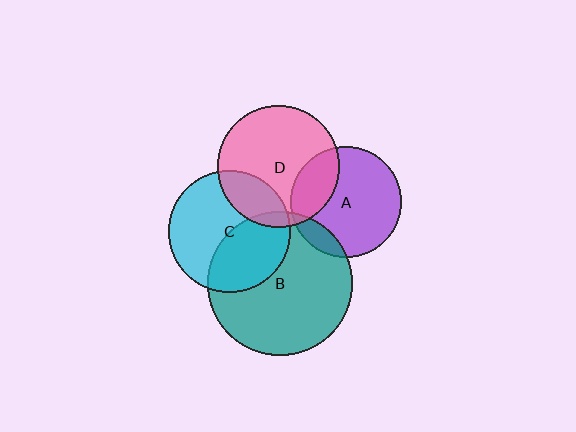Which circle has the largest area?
Circle B (teal).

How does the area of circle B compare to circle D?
Approximately 1.4 times.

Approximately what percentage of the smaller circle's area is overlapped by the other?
Approximately 20%.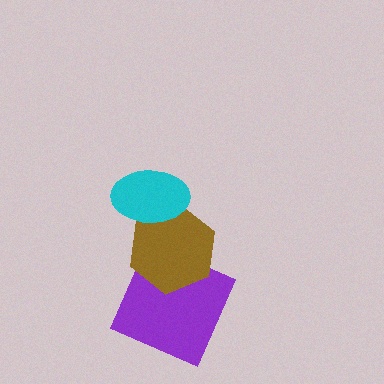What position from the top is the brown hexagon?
The brown hexagon is 2nd from the top.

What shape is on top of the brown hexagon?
The cyan ellipse is on top of the brown hexagon.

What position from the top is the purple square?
The purple square is 3rd from the top.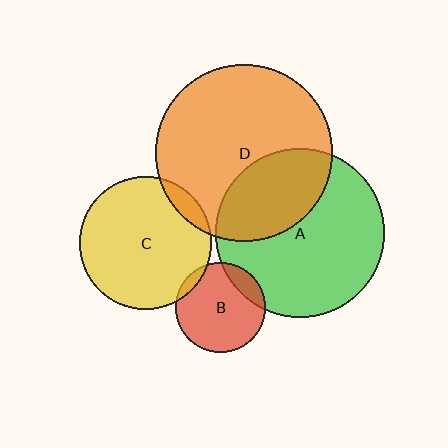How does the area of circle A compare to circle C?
Approximately 1.6 times.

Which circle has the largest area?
Circle D (orange).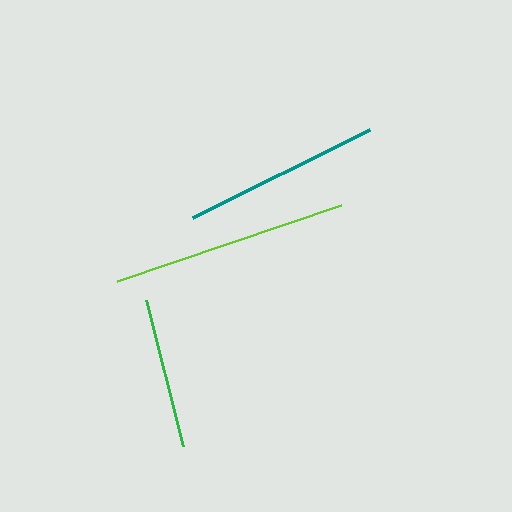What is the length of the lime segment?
The lime segment is approximately 236 pixels long.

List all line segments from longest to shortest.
From longest to shortest: lime, teal, green.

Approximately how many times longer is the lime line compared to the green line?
The lime line is approximately 1.6 times the length of the green line.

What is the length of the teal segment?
The teal segment is approximately 197 pixels long.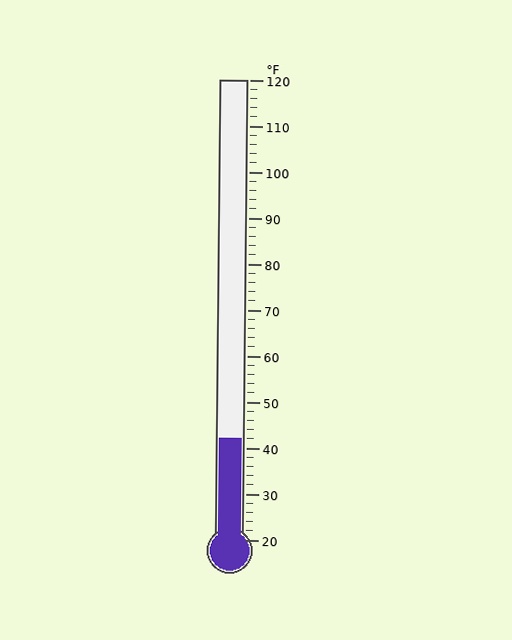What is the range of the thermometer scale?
The thermometer scale ranges from 20°F to 120°F.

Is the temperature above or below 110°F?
The temperature is below 110°F.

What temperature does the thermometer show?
The thermometer shows approximately 42°F.